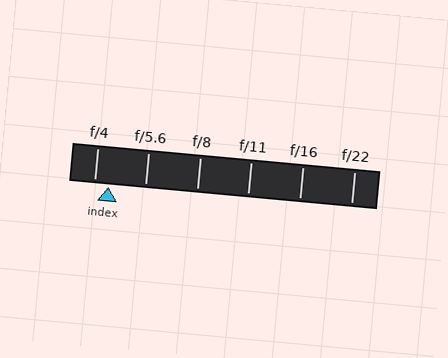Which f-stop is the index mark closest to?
The index mark is closest to f/4.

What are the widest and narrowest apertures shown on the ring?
The widest aperture shown is f/4 and the narrowest is f/22.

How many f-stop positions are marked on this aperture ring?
There are 6 f-stop positions marked.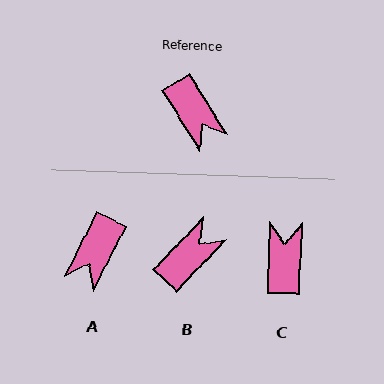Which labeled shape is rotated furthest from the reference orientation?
C, about 146 degrees away.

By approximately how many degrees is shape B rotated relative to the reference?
Approximately 104 degrees counter-clockwise.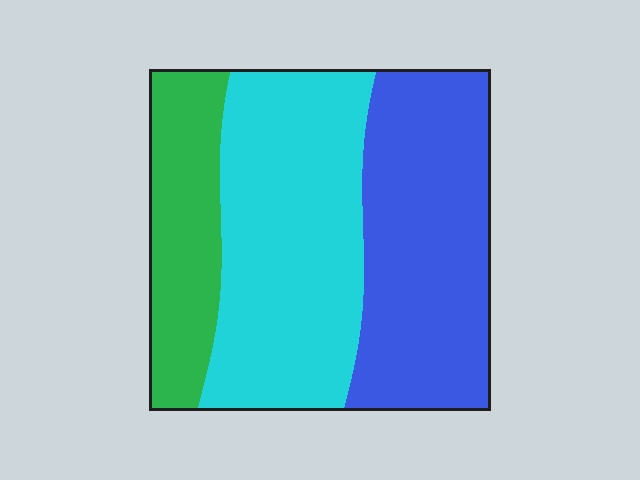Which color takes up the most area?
Cyan, at roughly 40%.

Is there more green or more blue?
Blue.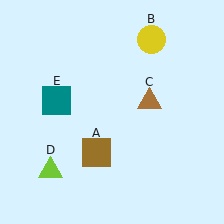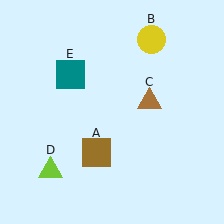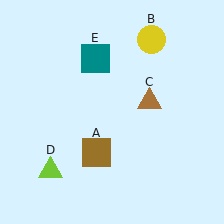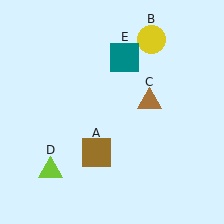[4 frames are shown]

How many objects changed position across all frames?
1 object changed position: teal square (object E).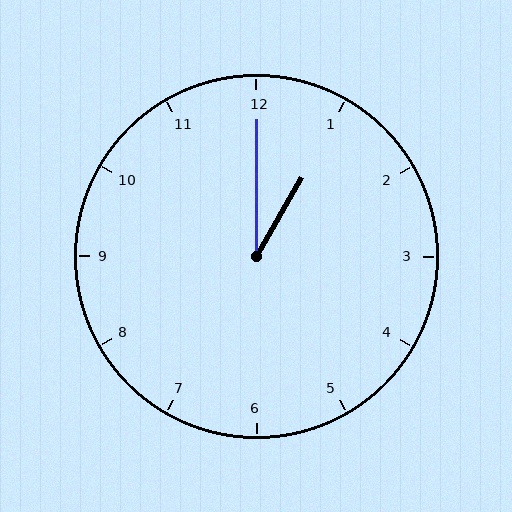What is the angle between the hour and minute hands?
Approximately 30 degrees.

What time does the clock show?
1:00.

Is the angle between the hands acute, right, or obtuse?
It is acute.